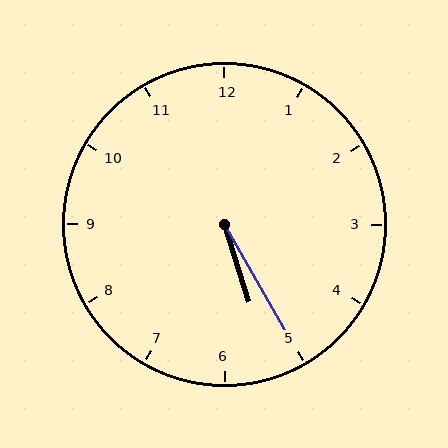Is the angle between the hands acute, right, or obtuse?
It is acute.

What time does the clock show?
5:25.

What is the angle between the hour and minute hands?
Approximately 12 degrees.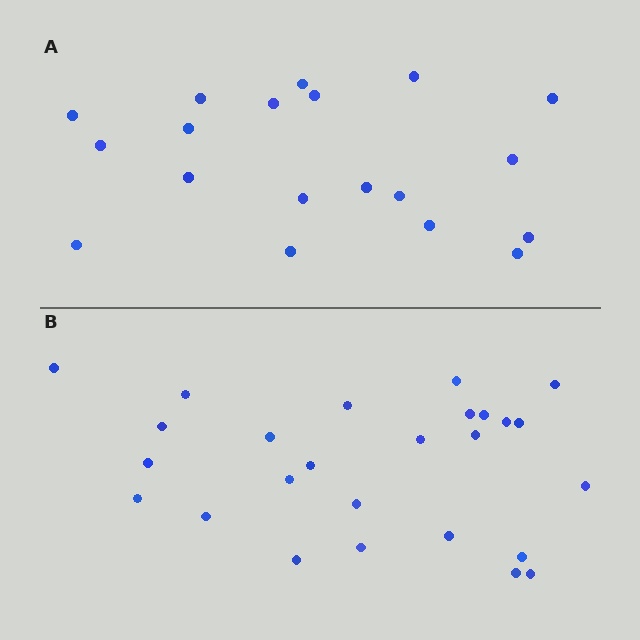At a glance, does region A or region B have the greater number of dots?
Region B (the bottom region) has more dots.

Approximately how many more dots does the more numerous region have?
Region B has roughly 8 or so more dots than region A.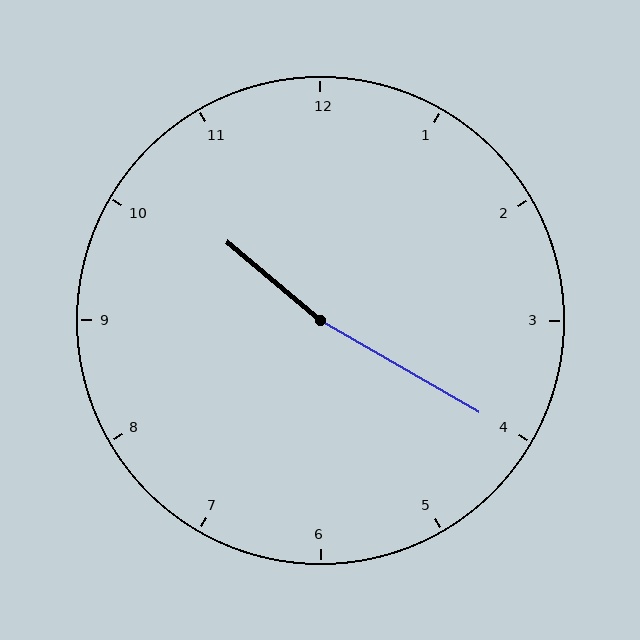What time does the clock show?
10:20.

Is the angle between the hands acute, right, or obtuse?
It is obtuse.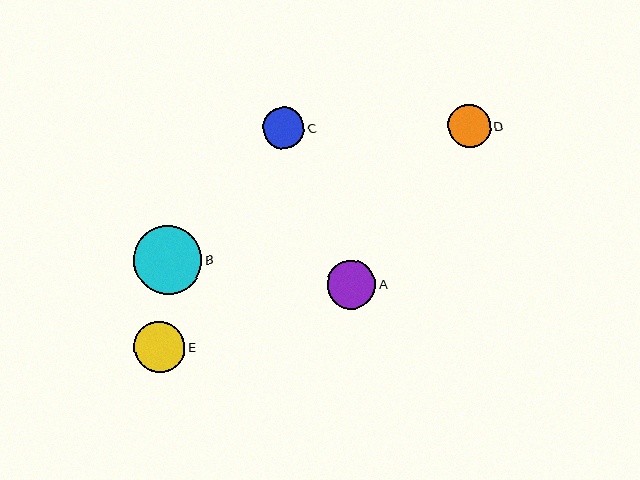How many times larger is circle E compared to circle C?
Circle E is approximately 1.2 times the size of circle C.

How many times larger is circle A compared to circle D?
Circle A is approximately 1.1 times the size of circle D.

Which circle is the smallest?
Circle C is the smallest with a size of approximately 42 pixels.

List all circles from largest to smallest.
From largest to smallest: B, E, A, D, C.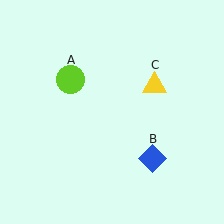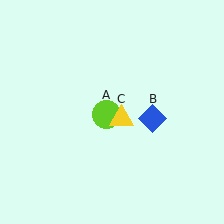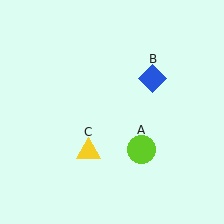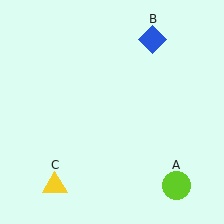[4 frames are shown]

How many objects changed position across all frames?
3 objects changed position: lime circle (object A), blue diamond (object B), yellow triangle (object C).